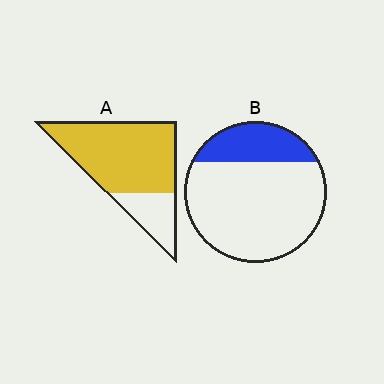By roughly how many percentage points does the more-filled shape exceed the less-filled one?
By roughly 50 percentage points (A over B).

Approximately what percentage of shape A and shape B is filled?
A is approximately 75% and B is approximately 25%.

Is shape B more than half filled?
No.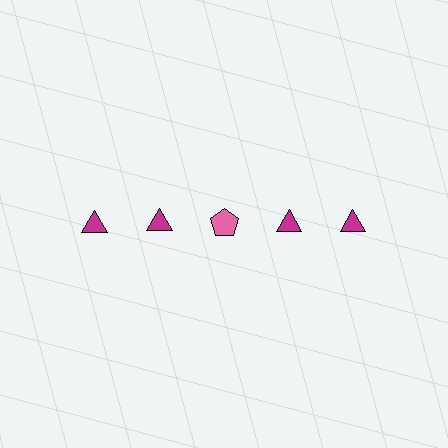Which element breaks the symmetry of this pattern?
The pink pentagon in the top row, center column breaks the symmetry. All other shapes are magenta triangles.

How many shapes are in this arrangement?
There are 5 shapes arranged in a grid pattern.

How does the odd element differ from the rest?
It differs in both color (pink instead of magenta) and shape (pentagon instead of triangle).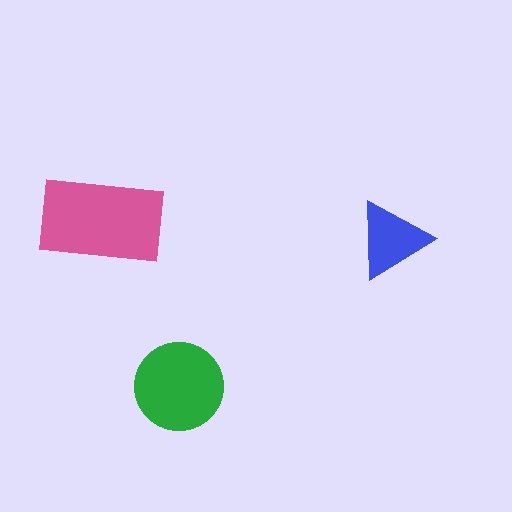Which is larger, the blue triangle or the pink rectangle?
The pink rectangle.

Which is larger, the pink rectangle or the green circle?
The pink rectangle.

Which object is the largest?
The pink rectangle.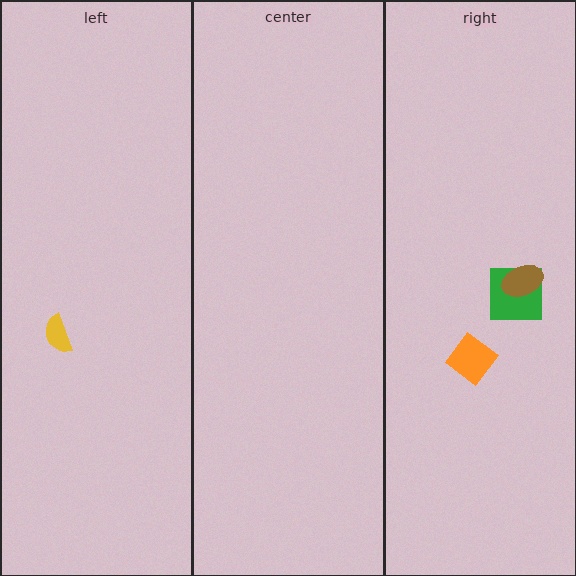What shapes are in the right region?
The orange diamond, the green square, the brown ellipse.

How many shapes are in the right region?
3.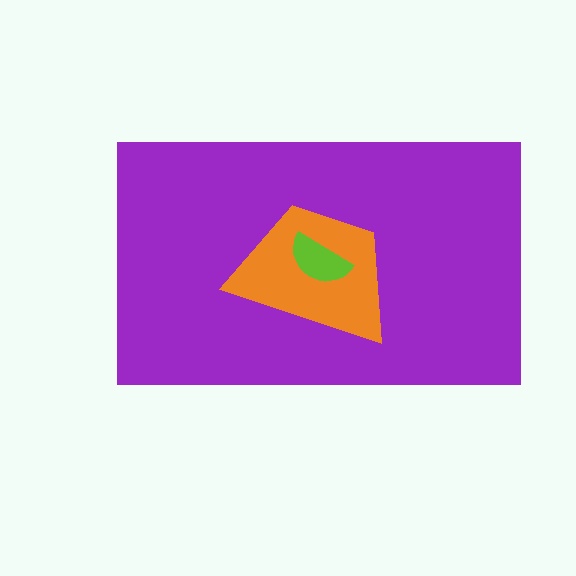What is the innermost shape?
The lime semicircle.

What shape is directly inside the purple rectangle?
The orange trapezoid.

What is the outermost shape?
The purple rectangle.